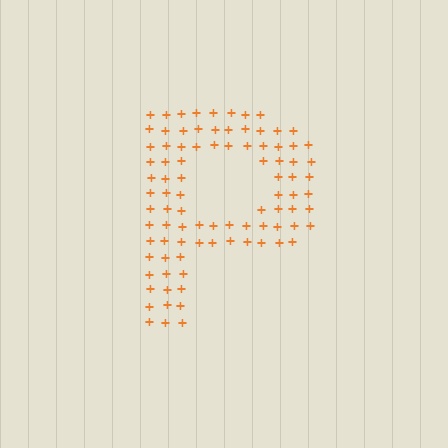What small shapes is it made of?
It is made of small plus signs.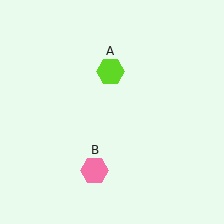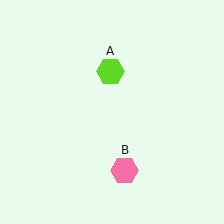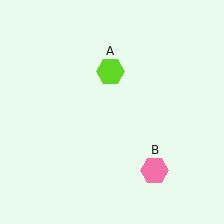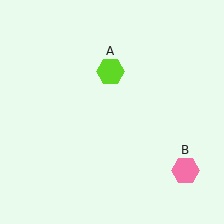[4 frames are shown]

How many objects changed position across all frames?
1 object changed position: pink hexagon (object B).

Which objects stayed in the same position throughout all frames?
Lime hexagon (object A) remained stationary.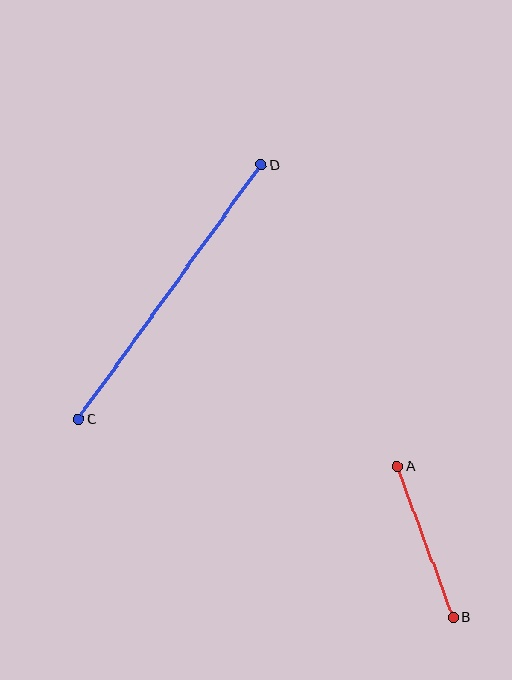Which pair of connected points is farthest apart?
Points C and D are farthest apart.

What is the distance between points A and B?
The distance is approximately 161 pixels.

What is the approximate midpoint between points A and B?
The midpoint is at approximately (425, 542) pixels.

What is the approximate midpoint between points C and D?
The midpoint is at approximately (170, 292) pixels.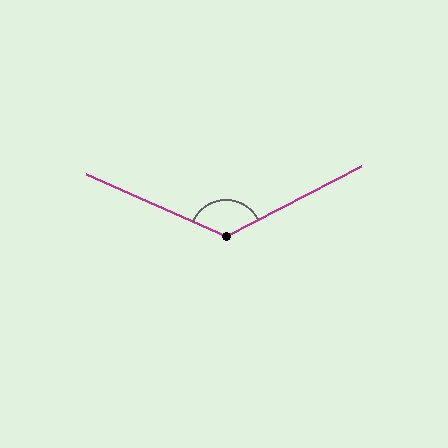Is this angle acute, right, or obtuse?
It is obtuse.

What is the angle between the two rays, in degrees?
Approximately 129 degrees.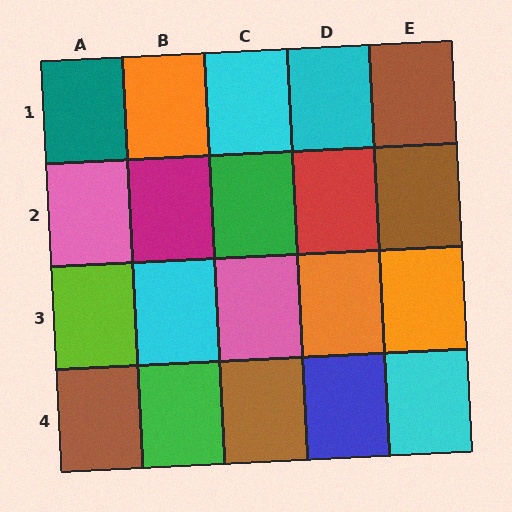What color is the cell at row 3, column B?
Cyan.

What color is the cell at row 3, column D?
Orange.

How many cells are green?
2 cells are green.